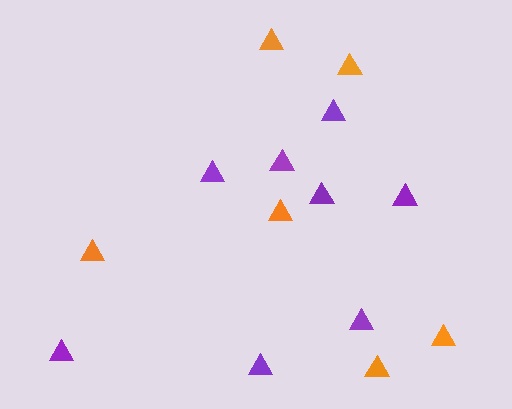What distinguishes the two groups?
There are 2 groups: one group of orange triangles (6) and one group of purple triangles (8).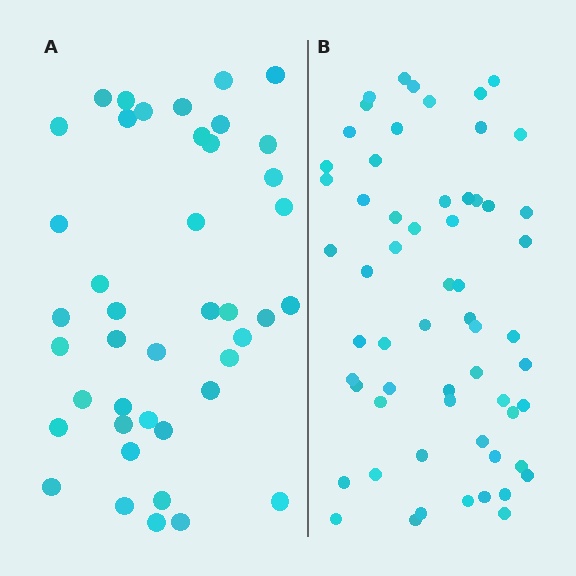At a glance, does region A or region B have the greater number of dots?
Region B (the right region) has more dots.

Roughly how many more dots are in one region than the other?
Region B has approximately 20 more dots than region A.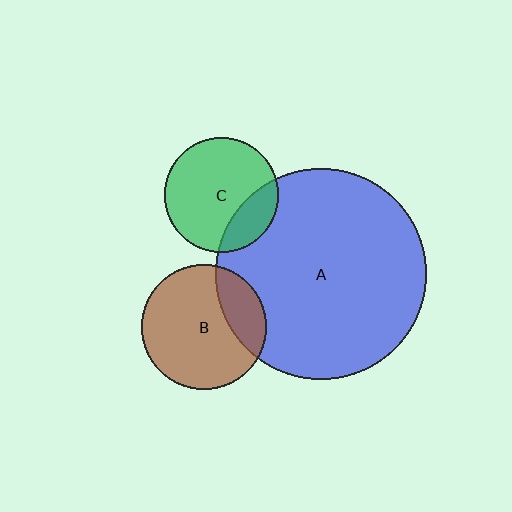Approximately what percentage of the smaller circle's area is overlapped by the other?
Approximately 25%.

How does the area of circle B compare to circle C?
Approximately 1.2 times.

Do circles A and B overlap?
Yes.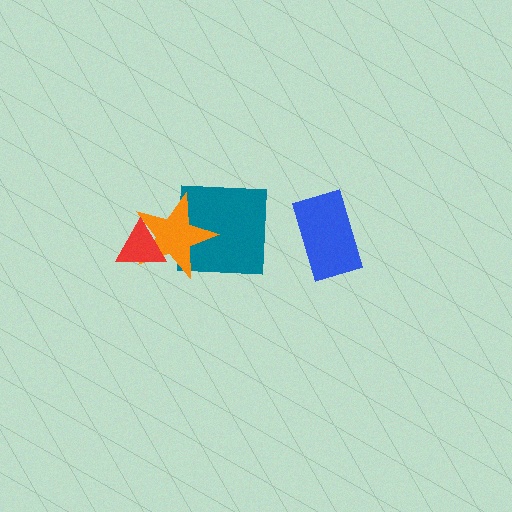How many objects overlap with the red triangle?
1 object overlaps with the red triangle.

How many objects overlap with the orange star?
2 objects overlap with the orange star.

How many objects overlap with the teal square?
1 object overlaps with the teal square.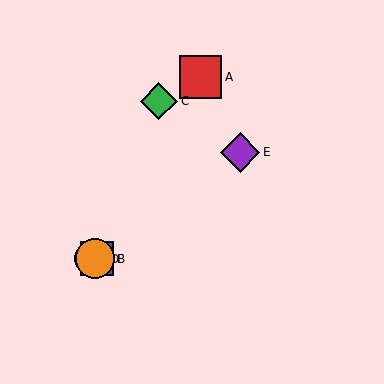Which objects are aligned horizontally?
Objects B, D, F are aligned horizontally.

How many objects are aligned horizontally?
3 objects (B, D, F) are aligned horizontally.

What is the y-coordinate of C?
Object C is at y≈101.